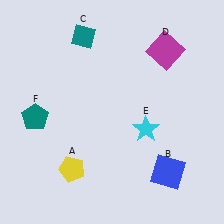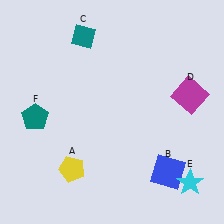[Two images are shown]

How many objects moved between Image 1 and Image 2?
2 objects moved between the two images.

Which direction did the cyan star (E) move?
The cyan star (E) moved down.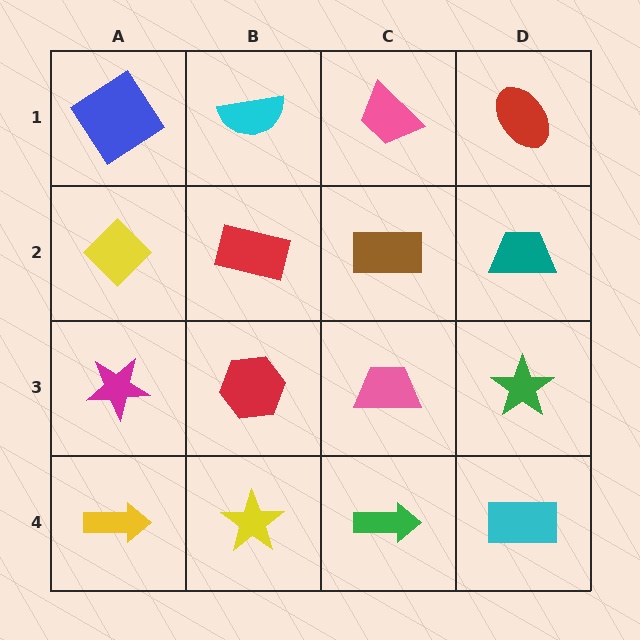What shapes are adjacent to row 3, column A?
A yellow diamond (row 2, column A), a yellow arrow (row 4, column A), a red hexagon (row 3, column B).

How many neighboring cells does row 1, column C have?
3.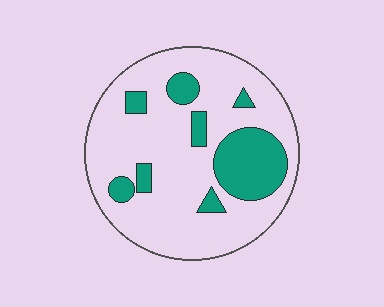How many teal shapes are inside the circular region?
8.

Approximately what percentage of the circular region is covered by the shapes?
Approximately 20%.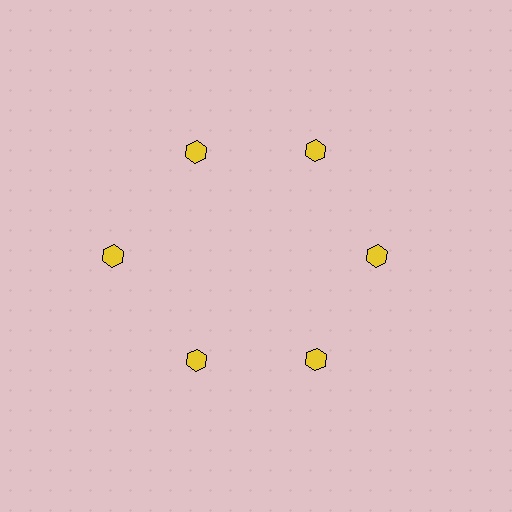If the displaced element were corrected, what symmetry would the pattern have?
It would have 6-fold rotational symmetry — the pattern would map onto itself every 60 degrees.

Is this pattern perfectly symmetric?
No. The 6 yellow hexagons are arranged in a ring, but one element near the 9 o'clock position is pushed outward from the center, breaking the 6-fold rotational symmetry.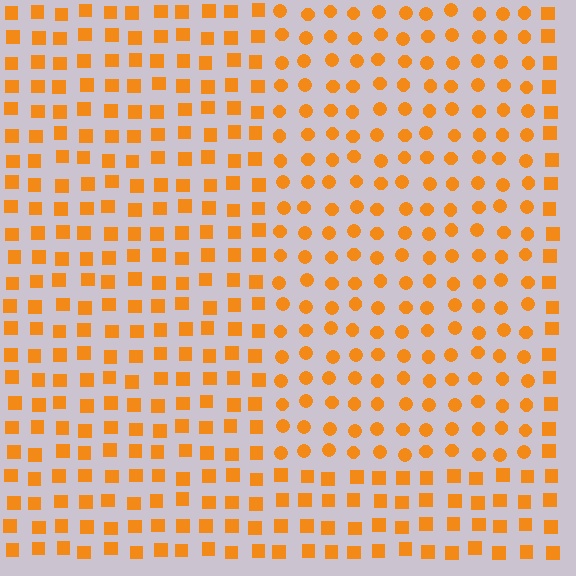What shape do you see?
I see a rectangle.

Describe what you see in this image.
The image is filled with small orange elements arranged in a uniform grid. A rectangle-shaped region contains circles, while the surrounding area contains squares. The boundary is defined purely by the change in element shape.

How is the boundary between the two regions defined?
The boundary is defined by a change in element shape: circles inside vs. squares outside. All elements share the same color and spacing.